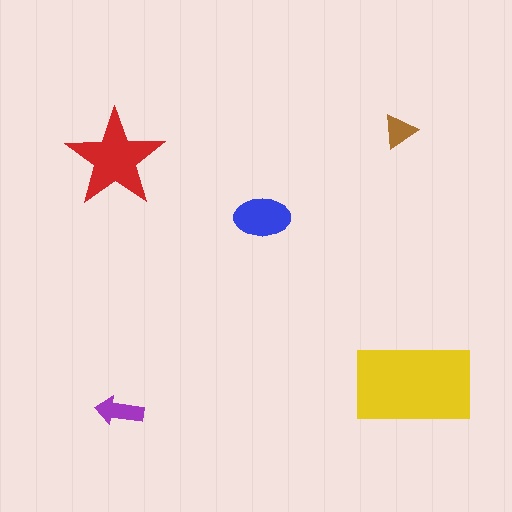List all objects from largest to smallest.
The yellow rectangle, the red star, the blue ellipse, the purple arrow, the brown triangle.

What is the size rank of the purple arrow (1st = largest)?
4th.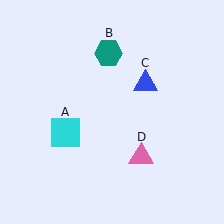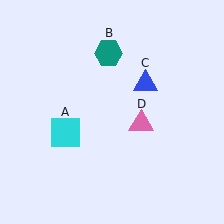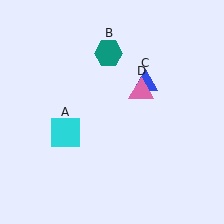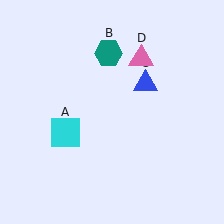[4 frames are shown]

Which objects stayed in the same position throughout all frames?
Cyan square (object A) and teal hexagon (object B) and blue triangle (object C) remained stationary.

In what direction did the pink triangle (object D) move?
The pink triangle (object D) moved up.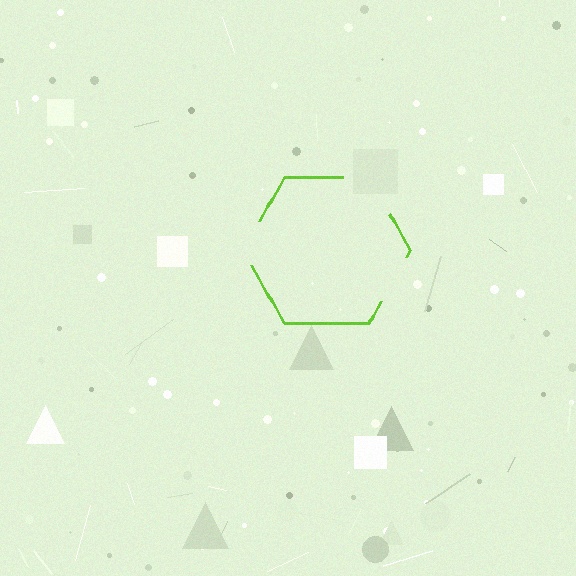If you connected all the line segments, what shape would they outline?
They would outline a hexagon.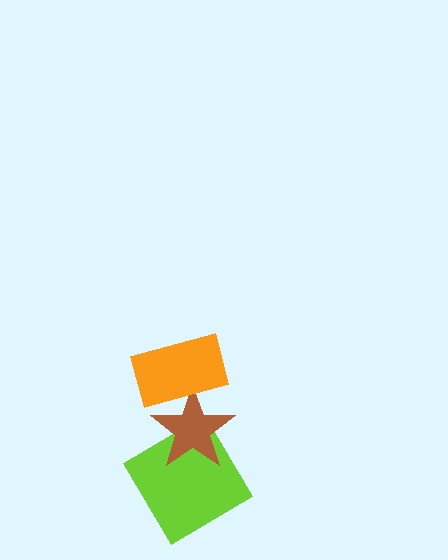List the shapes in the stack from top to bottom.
From top to bottom: the orange rectangle, the brown star, the lime diamond.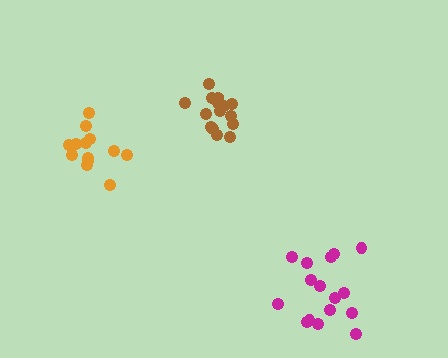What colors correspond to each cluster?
The clusters are colored: magenta, orange, brown.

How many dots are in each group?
Group 1: 16 dots, Group 2: 13 dots, Group 3: 15 dots (44 total).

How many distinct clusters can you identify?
There are 3 distinct clusters.